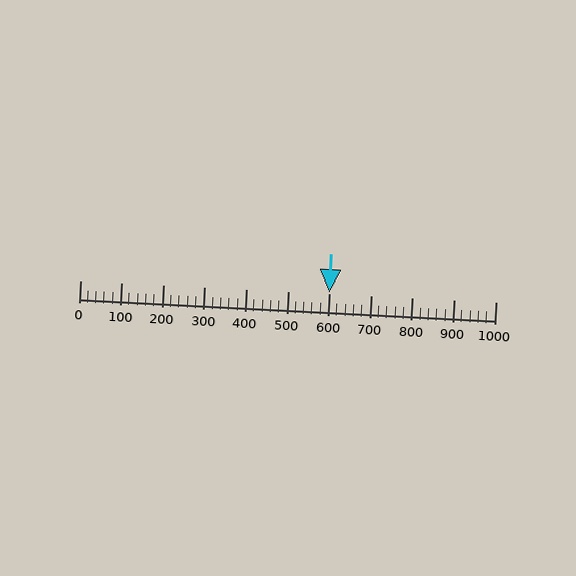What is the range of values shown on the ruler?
The ruler shows values from 0 to 1000.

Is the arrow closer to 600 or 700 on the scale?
The arrow is closer to 600.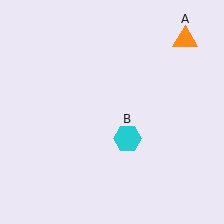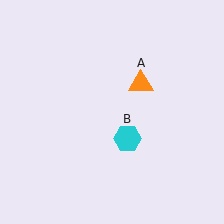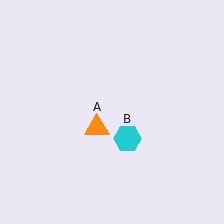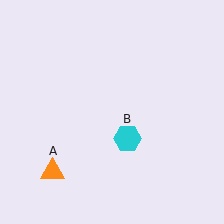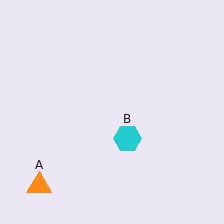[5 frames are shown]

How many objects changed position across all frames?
1 object changed position: orange triangle (object A).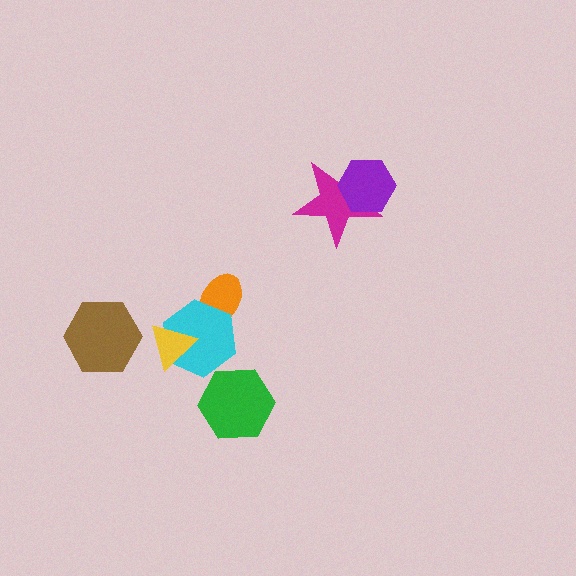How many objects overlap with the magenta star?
1 object overlaps with the magenta star.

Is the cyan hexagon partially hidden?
Yes, it is partially covered by another shape.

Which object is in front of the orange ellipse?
The cyan hexagon is in front of the orange ellipse.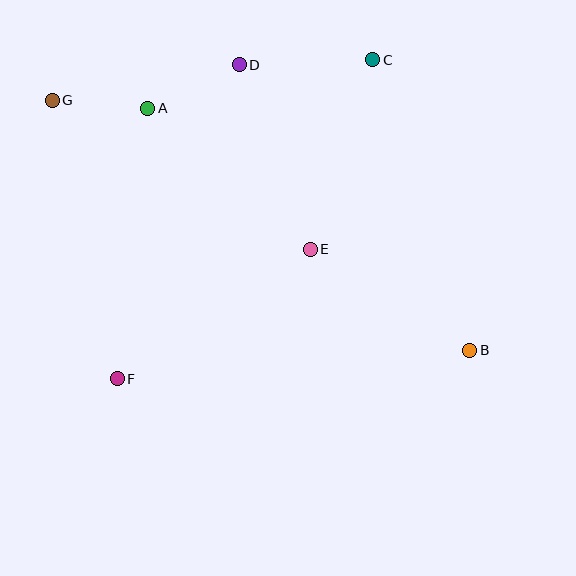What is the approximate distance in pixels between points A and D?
The distance between A and D is approximately 101 pixels.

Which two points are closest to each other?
Points A and G are closest to each other.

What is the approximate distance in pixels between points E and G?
The distance between E and G is approximately 298 pixels.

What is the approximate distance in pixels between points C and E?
The distance between C and E is approximately 200 pixels.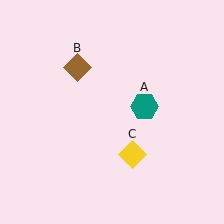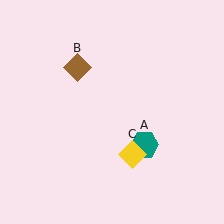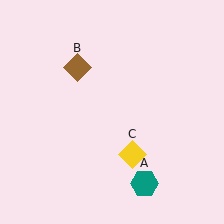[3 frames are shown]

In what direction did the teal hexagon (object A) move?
The teal hexagon (object A) moved down.